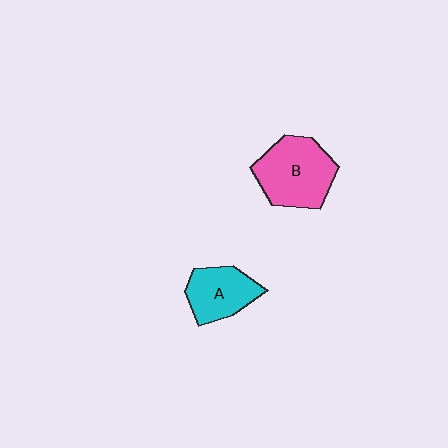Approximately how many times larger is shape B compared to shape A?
Approximately 1.4 times.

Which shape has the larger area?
Shape B (pink).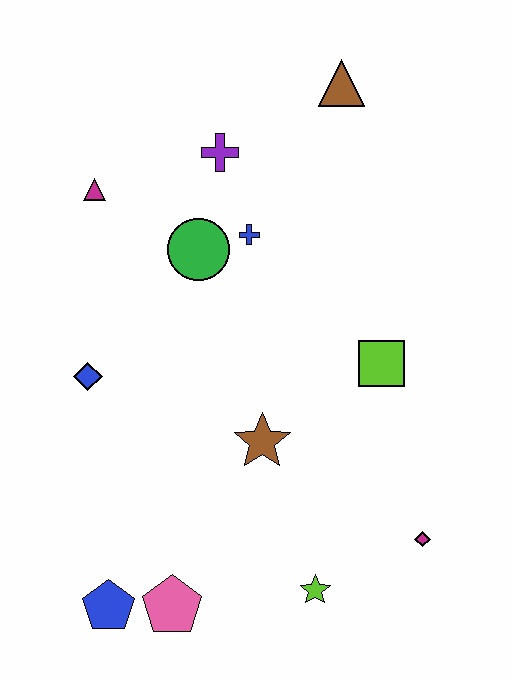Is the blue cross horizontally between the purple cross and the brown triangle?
Yes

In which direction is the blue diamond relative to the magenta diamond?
The blue diamond is to the left of the magenta diamond.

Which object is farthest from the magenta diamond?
The magenta triangle is farthest from the magenta diamond.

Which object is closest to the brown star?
The lime square is closest to the brown star.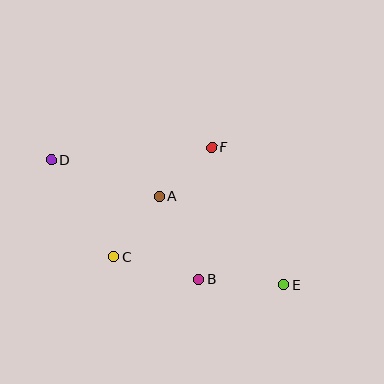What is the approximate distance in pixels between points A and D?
The distance between A and D is approximately 113 pixels.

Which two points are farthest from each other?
Points D and E are farthest from each other.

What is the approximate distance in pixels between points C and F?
The distance between C and F is approximately 147 pixels.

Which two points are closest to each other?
Points A and F are closest to each other.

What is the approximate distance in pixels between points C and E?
The distance between C and E is approximately 172 pixels.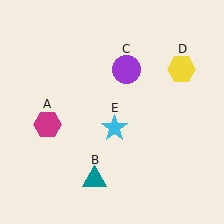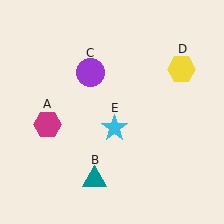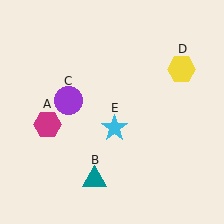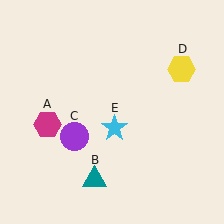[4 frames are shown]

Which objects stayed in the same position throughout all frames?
Magenta hexagon (object A) and teal triangle (object B) and yellow hexagon (object D) and cyan star (object E) remained stationary.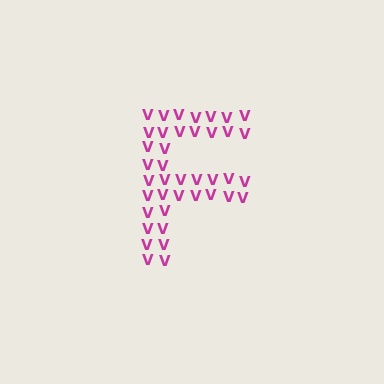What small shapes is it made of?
It is made of small letter V's.